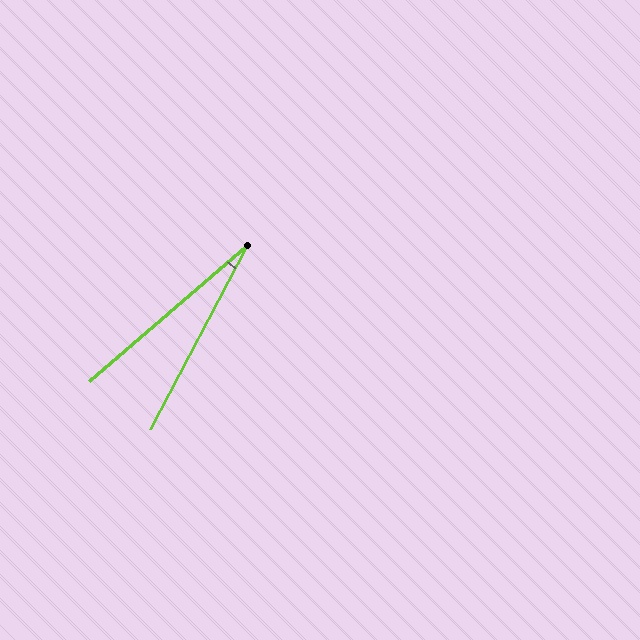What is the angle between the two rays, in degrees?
Approximately 21 degrees.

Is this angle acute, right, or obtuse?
It is acute.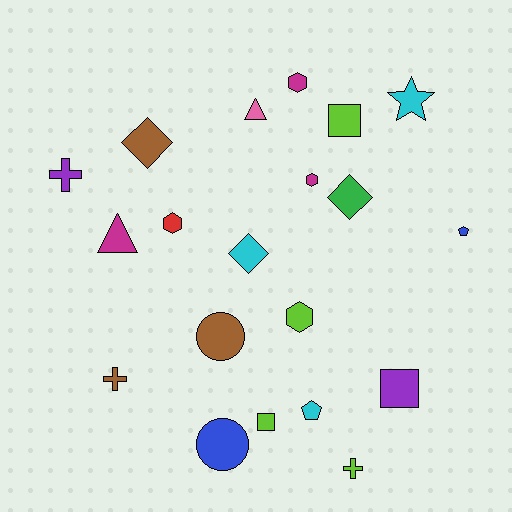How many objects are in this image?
There are 20 objects.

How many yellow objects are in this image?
There are no yellow objects.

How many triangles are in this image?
There are 2 triangles.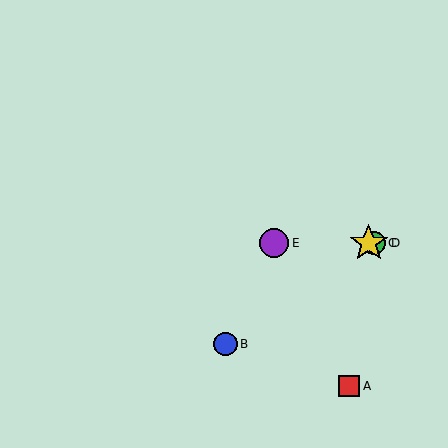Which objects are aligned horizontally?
Objects C, D, E are aligned horizontally.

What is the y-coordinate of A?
Object A is at y≈386.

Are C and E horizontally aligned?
Yes, both are at y≈243.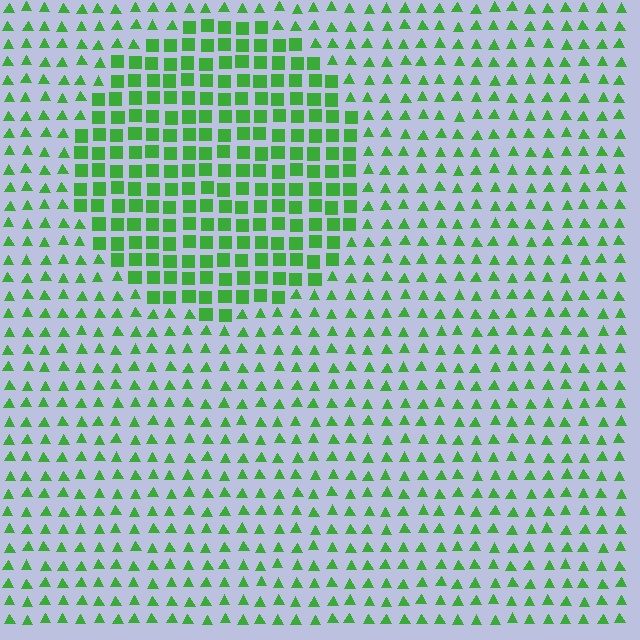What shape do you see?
I see a circle.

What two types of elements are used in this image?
The image uses squares inside the circle region and triangles outside it.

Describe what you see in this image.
The image is filled with small green elements arranged in a uniform grid. A circle-shaped region contains squares, while the surrounding area contains triangles. The boundary is defined purely by the change in element shape.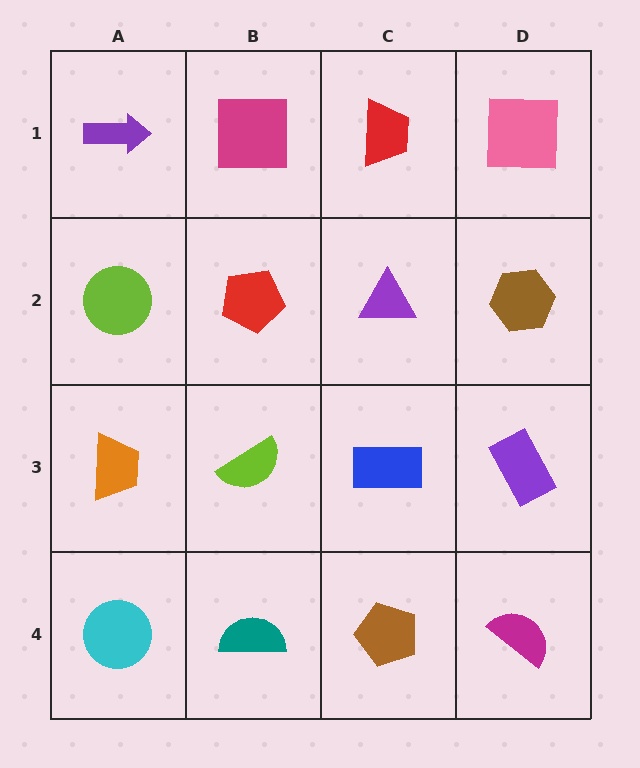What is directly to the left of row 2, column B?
A lime circle.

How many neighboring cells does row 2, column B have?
4.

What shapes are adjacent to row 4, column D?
A purple rectangle (row 3, column D), a brown pentagon (row 4, column C).